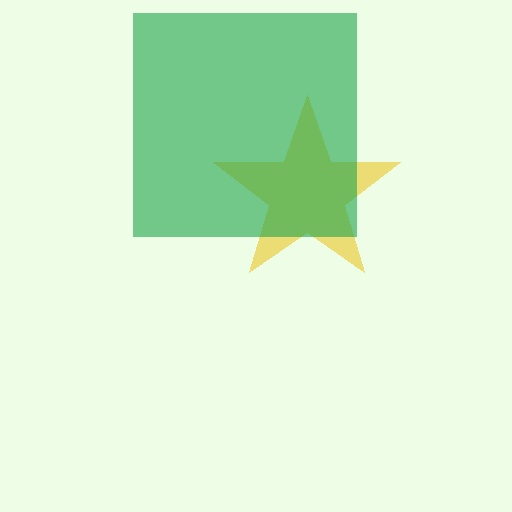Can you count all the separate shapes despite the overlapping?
Yes, there are 2 separate shapes.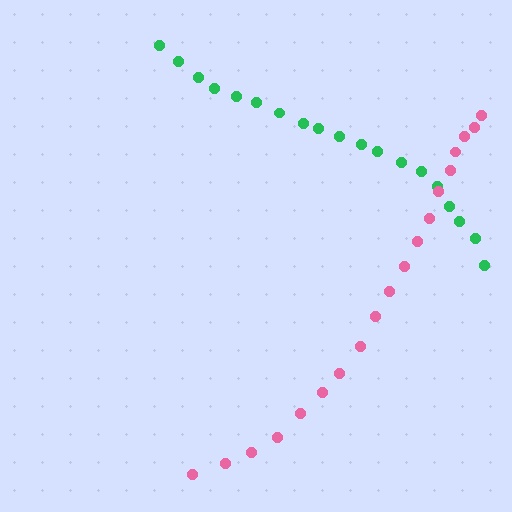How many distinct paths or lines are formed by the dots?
There are 2 distinct paths.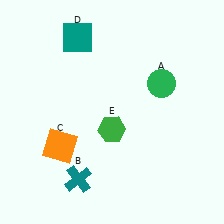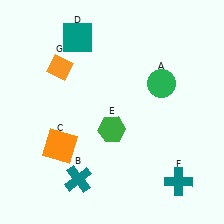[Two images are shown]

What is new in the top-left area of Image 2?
An orange diamond (G) was added in the top-left area of Image 2.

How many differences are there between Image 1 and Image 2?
There are 2 differences between the two images.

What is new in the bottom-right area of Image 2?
A teal cross (F) was added in the bottom-right area of Image 2.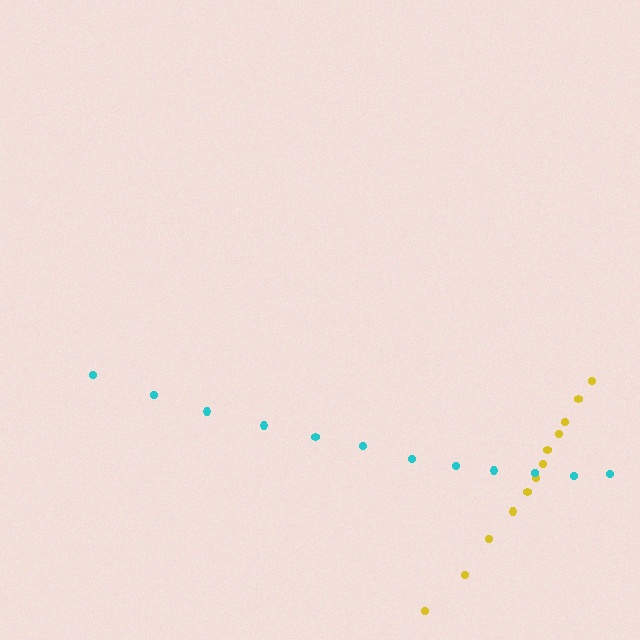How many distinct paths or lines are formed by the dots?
There are 2 distinct paths.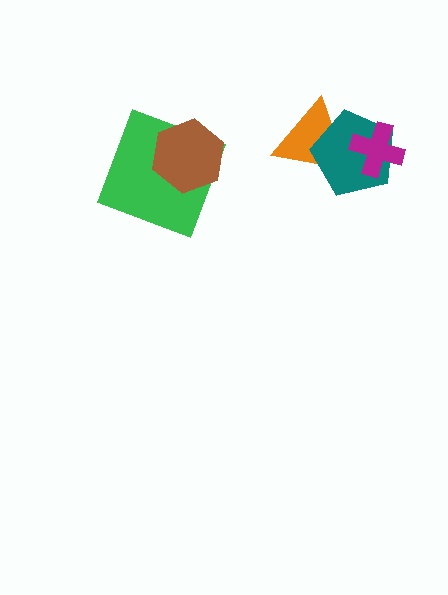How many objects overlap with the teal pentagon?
2 objects overlap with the teal pentagon.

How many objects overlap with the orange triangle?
2 objects overlap with the orange triangle.